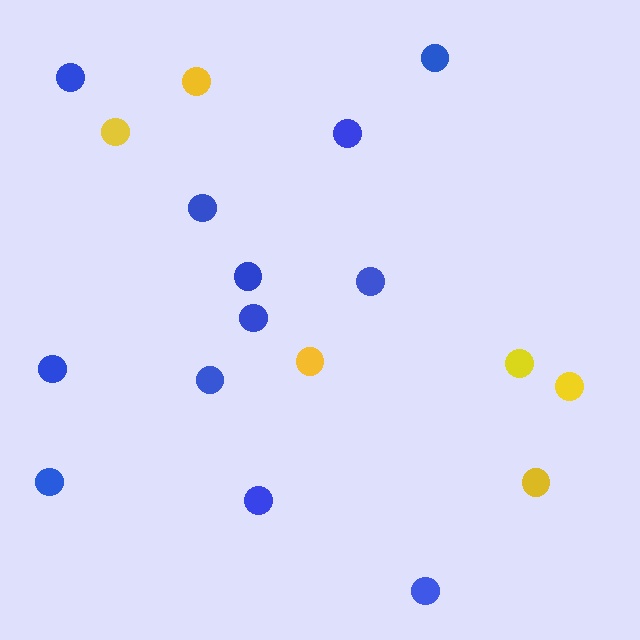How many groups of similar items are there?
There are 2 groups: one group of blue circles (12) and one group of yellow circles (6).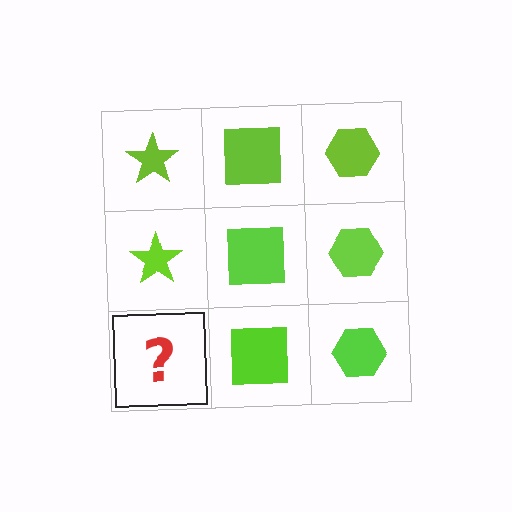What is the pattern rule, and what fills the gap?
The rule is that each column has a consistent shape. The gap should be filled with a lime star.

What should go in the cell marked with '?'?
The missing cell should contain a lime star.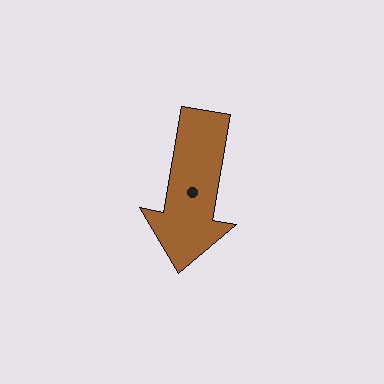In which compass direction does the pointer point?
South.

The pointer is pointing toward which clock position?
Roughly 6 o'clock.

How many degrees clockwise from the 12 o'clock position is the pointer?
Approximately 190 degrees.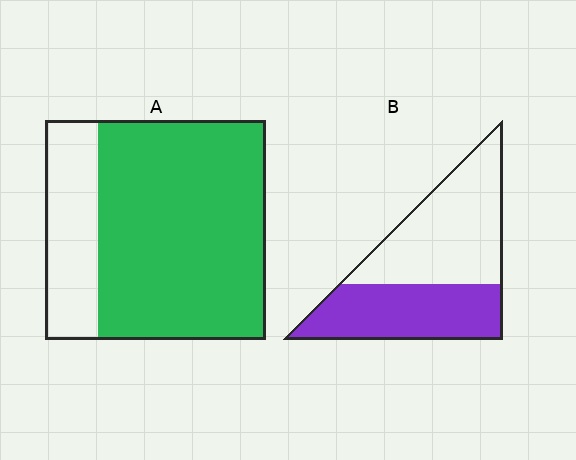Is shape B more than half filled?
No.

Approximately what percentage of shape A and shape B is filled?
A is approximately 75% and B is approximately 45%.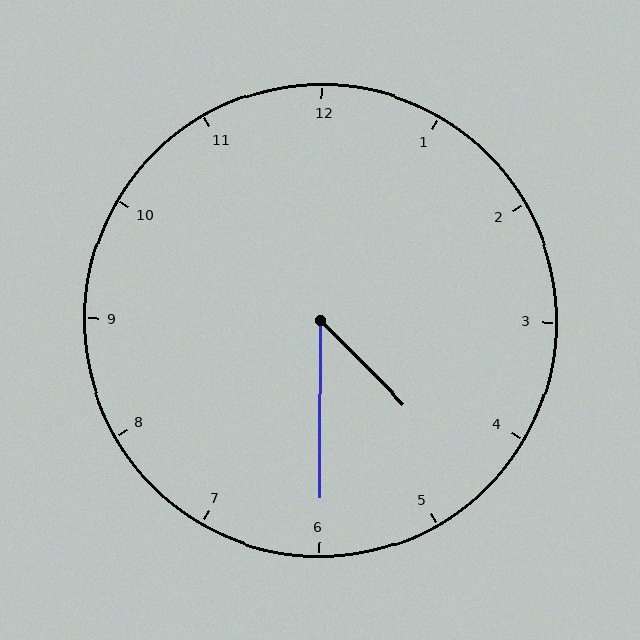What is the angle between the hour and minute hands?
Approximately 45 degrees.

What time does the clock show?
4:30.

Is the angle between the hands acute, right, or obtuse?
It is acute.